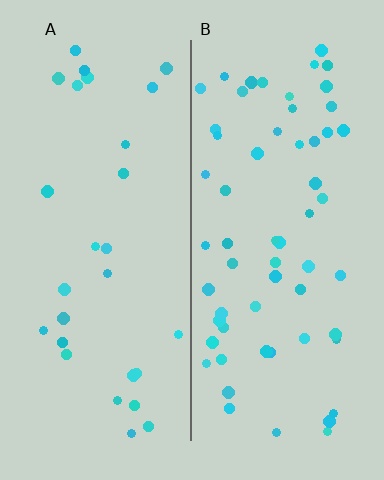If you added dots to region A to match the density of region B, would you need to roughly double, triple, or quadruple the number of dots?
Approximately double.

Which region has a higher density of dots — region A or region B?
B (the right).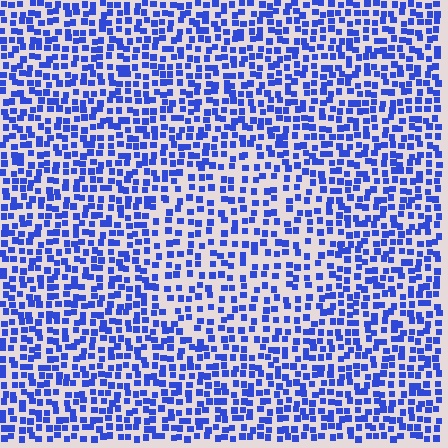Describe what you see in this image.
The image contains small blue elements arranged at two different densities. A circle-shaped region is visible where the elements are less densely packed than the surrounding area.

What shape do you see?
I see a circle.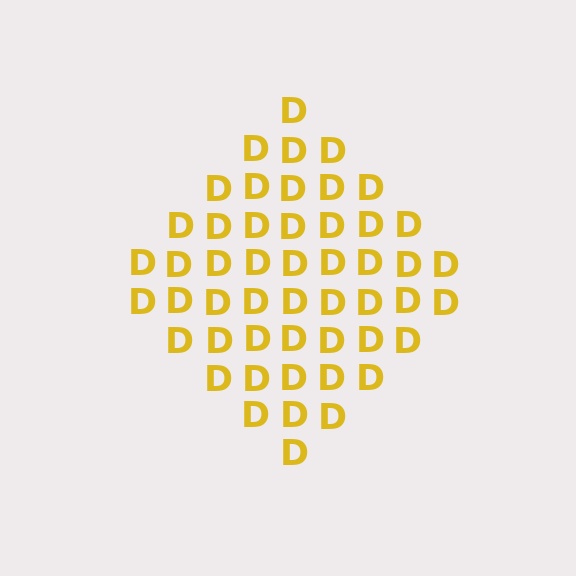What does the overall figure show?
The overall figure shows a diamond.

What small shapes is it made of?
It is made of small letter D's.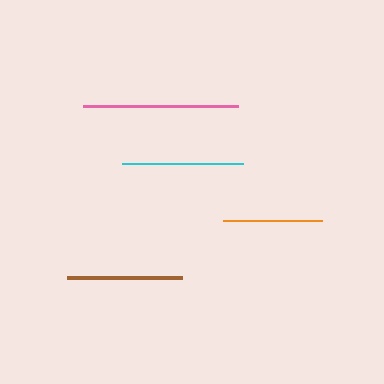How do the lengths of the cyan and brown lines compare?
The cyan and brown lines are approximately the same length.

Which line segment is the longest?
The pink line is the longest at approximately 155 pixels.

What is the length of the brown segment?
The brown segment is approximately 115 pixels long.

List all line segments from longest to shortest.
From longest to shortest: pink, cyan, brown, orange.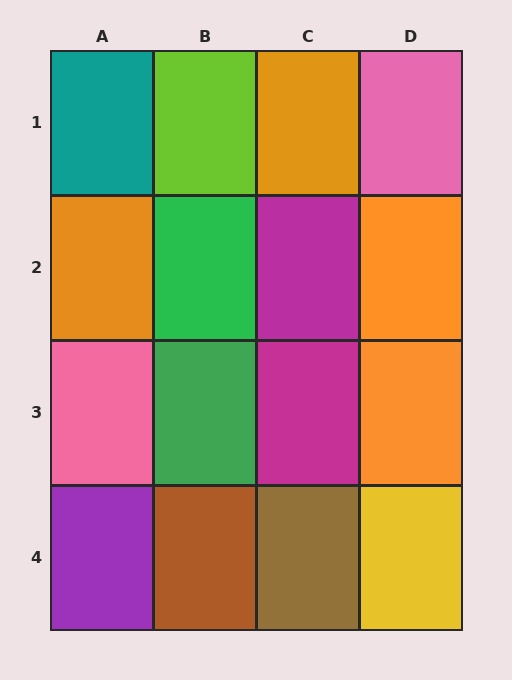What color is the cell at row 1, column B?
Lime.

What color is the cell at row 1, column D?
Pink.